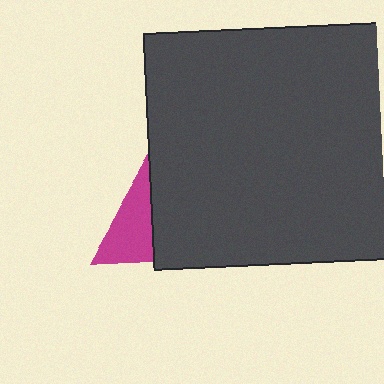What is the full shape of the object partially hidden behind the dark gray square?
The partially hidden object is a magenta triangle.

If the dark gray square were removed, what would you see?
You would see the complete magenta triangle.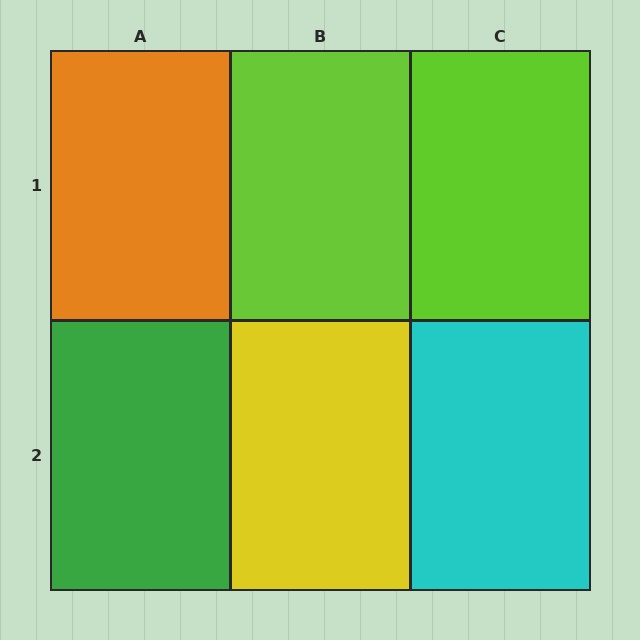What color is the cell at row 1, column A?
Orange.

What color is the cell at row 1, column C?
Lime.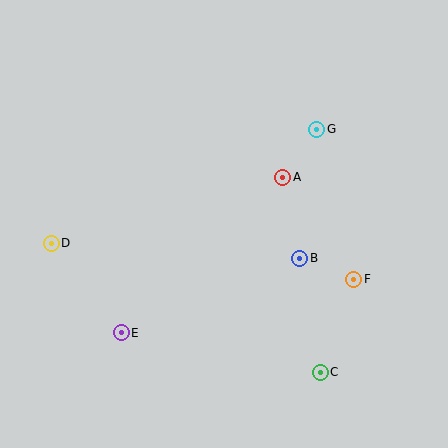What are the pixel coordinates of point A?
Point A is at (283, 177).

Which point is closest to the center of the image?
Point A at (283, 177) is closest to the center.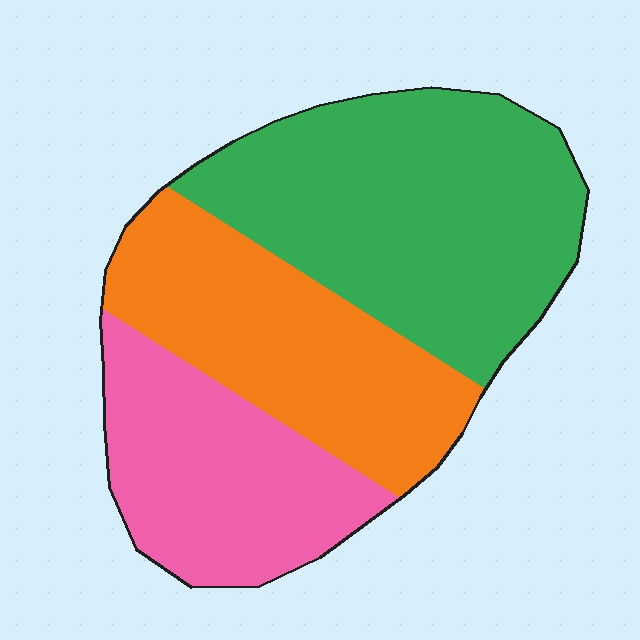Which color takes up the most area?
Green, at roughly 45%.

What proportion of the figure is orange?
Orange takes up about one third (1/3) of the figure.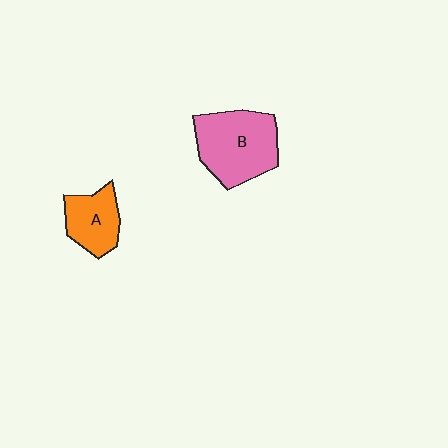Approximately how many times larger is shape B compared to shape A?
Approximately 1.7 times.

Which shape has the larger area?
Shape B (pink).